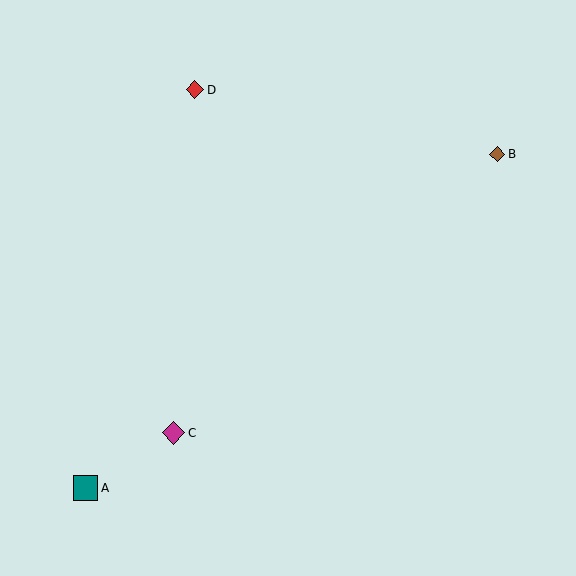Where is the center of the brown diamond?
The center of the brown diamond is at (497, 154).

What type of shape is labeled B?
Shape B is a brown diamond.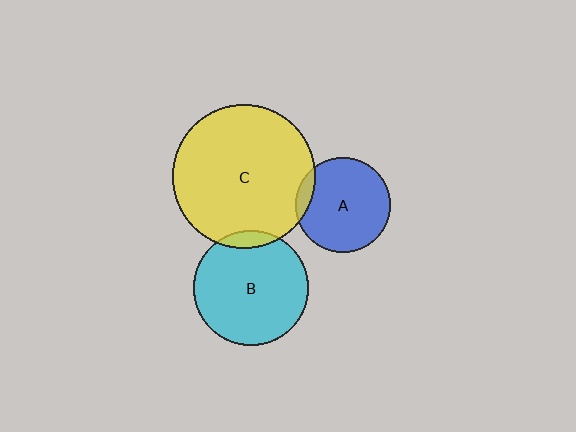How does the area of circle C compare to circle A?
Approximately 2.3 times.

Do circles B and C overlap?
Yes.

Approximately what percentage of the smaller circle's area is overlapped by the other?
Approximately 10%.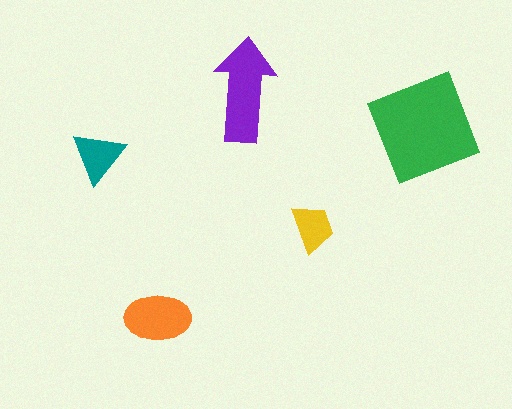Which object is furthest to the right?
The green square is rightmost.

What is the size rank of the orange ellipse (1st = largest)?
3rd.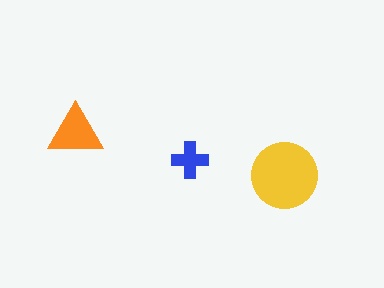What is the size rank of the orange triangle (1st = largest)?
2nd.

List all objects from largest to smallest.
The yellow circle, the orange triangle, the blue cross.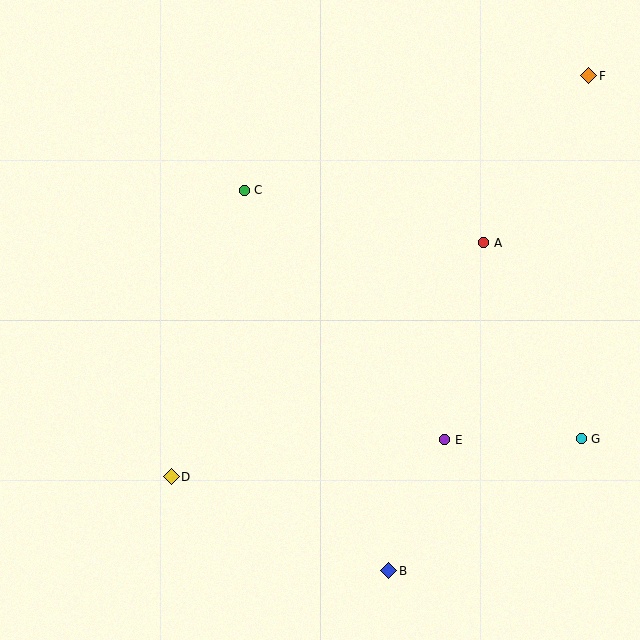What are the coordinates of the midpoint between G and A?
The midpoint between G and A is at (533, 341).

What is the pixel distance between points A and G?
The distance between A and G is 219 pixels.